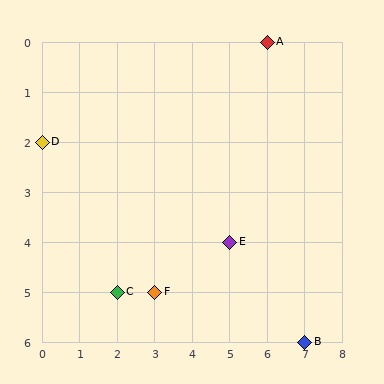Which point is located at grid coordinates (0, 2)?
Point D is at (0, 2).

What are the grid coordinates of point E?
Point E is at grid coordinates (5, 4).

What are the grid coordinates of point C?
Point C is at grid coordinates (2, 5).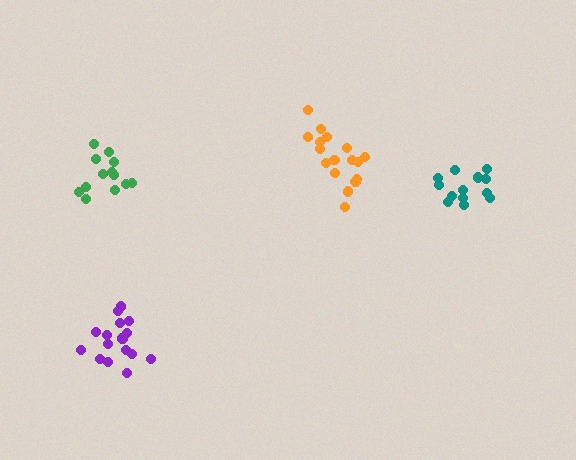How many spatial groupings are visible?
There are 4 spatial groupings.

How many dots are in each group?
Group 1: 13 dots, Group 2: 17 dots, Group 3: 13 dots, Group 4: 17 dots (60 total).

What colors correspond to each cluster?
The clusters are colored: green, orange, teal, purple.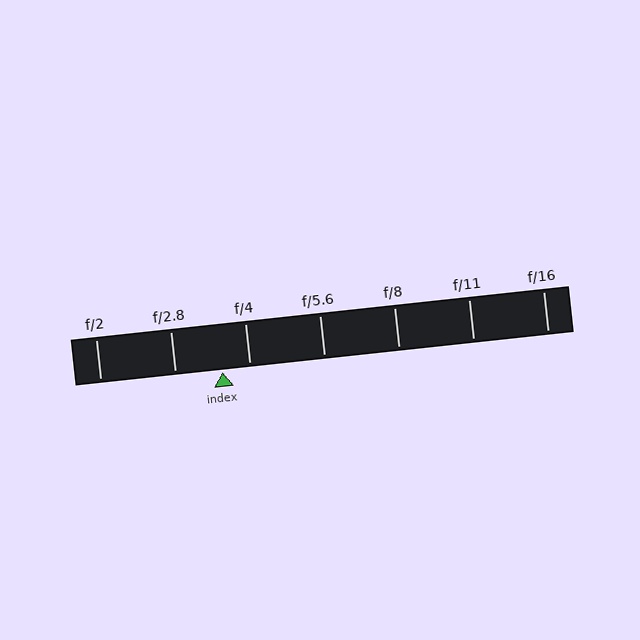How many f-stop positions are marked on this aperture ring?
There are 7 f-stop positions marked.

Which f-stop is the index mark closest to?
The index mark is closest to f/4.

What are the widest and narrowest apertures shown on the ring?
The widest aperture shown is f/2 and the narrowest is f/16.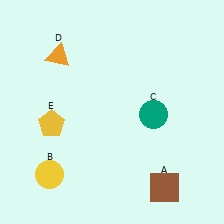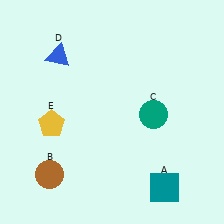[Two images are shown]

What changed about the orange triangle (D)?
In Image 1, D is orange. In Image 2, it changed to blue.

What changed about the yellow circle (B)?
In Image 1, B is yellow. In Image 2, it changed to brown.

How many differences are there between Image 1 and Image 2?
There are 3 differences between the two images.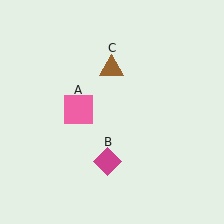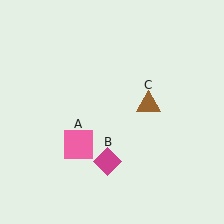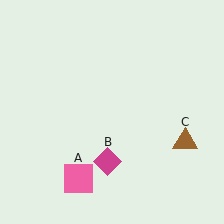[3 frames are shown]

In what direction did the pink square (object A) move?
The pink square (object A) moved down.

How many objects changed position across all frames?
2 objects changed position: pink square (object A), brown triangle (object C).